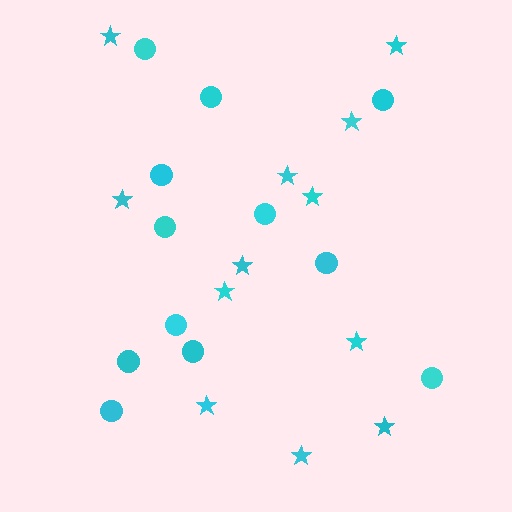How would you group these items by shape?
There are 2 groups: one group of circles (12) and one group of stars (12).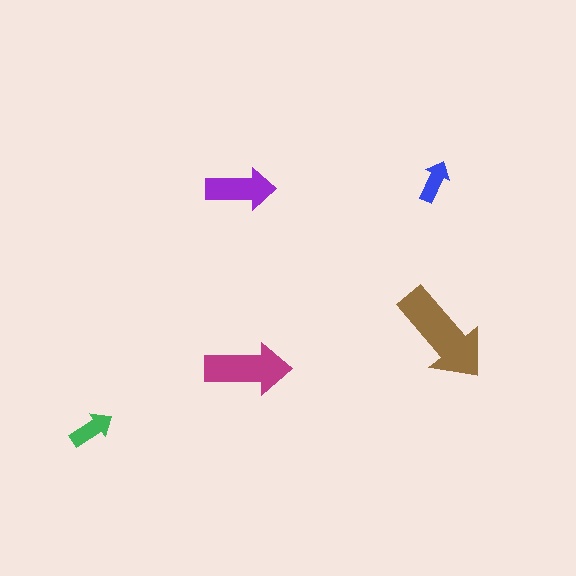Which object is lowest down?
The green arrow is bottommost.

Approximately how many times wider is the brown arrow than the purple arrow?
About 1.5 times wider.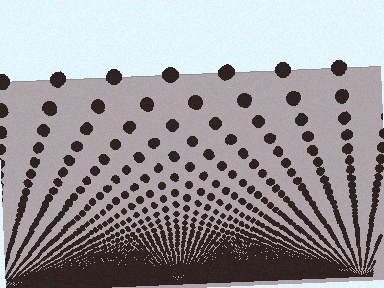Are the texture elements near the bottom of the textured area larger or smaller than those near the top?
Smaller. The gradient is inverted — elements near the bottom are smaller and denser.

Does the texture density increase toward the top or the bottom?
Density increases toward the bottom.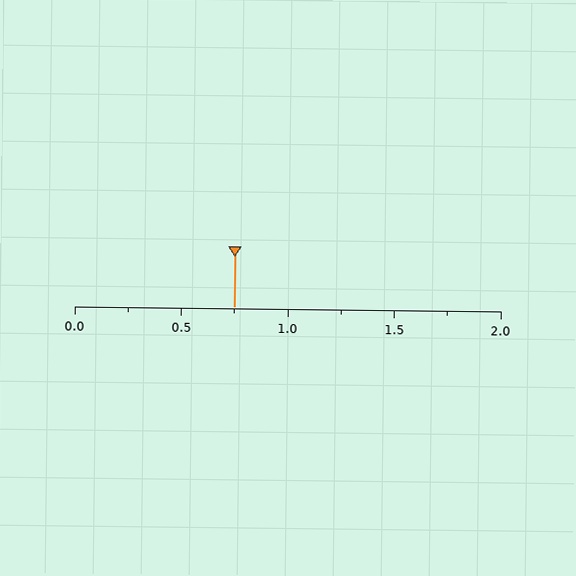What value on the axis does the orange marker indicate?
The marker indicates approximately 0.75.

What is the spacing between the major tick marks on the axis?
The major ticks are spaced 0.5 apart.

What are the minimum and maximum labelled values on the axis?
The axis runs from 0.0 to 2.0.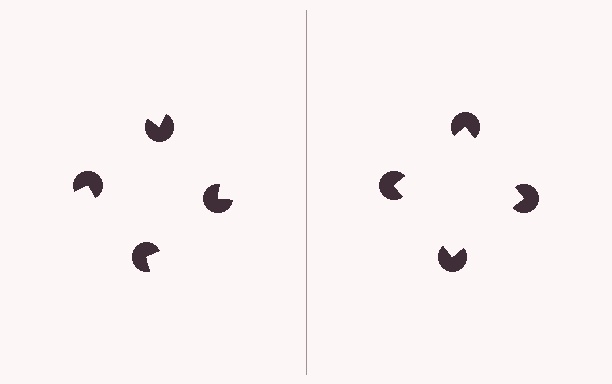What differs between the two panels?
The pac-man discs are positioned identically on both sides; only the wedge orientations differ. On the right they align to a square; on the left they are misaligned.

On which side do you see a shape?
An illusory square appears on the right side. On the left side the wedge cuts are rotated, so no coherent shape forms.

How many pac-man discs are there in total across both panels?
8 — 4 on each side.